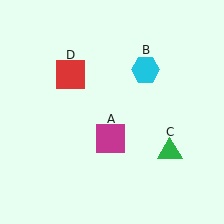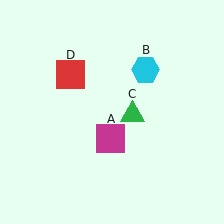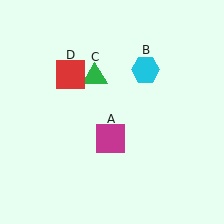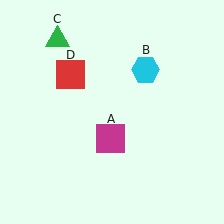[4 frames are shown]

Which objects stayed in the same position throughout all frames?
Magenta square (object A) and cyan hexagon (object B) and red square (object D) remained stationary.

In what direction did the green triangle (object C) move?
The green triangle (object C) moved up and to the left.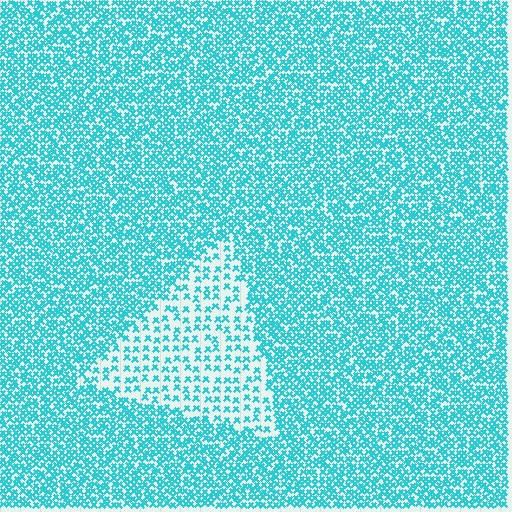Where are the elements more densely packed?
The elements are more densely packed outside the triangle boundary.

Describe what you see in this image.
The image contains small cyan elements arranged at two different densities. A triangle-shaped region is visible where the elements are less densely packed than the surrounding area.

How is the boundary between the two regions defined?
The boundary is defined by a change in element density (approximately 2.4x ratio). All elements are the same color, size, and shape.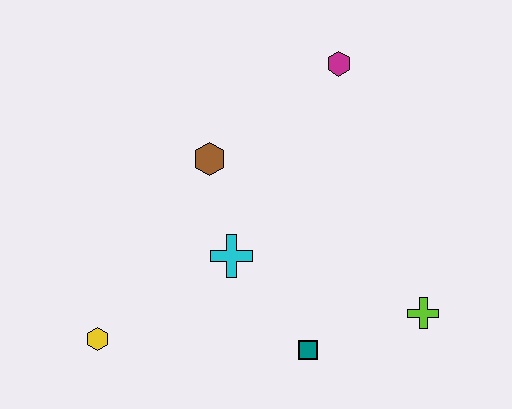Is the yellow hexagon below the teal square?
No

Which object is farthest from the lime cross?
The yellow hexagon is farthest from the lime cross.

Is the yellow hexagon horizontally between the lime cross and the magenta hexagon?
No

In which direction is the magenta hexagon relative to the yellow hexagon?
The magenta hexagon is above the yellow hexagon.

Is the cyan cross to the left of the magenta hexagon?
Yes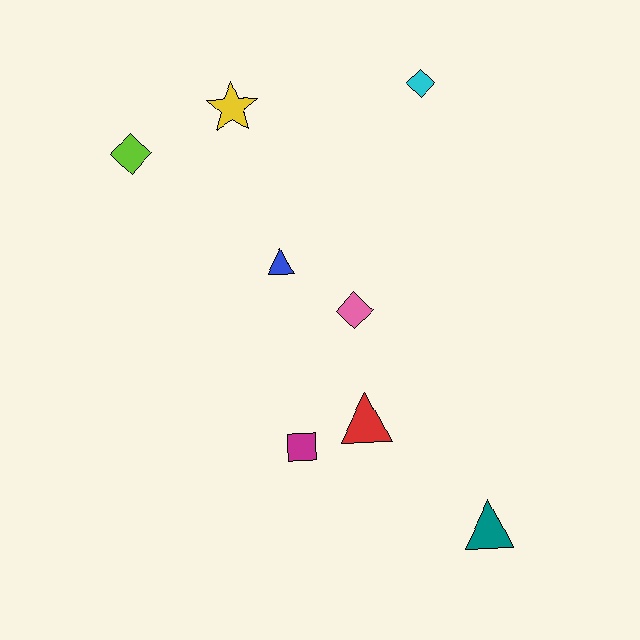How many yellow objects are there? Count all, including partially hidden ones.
There is 1 yellow object.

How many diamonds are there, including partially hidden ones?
There are 3 diamonds.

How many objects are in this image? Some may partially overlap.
There are 8 objects.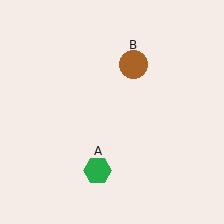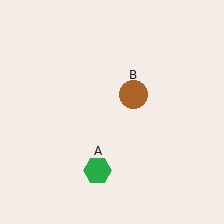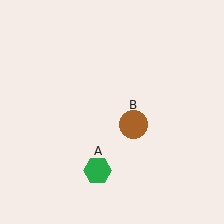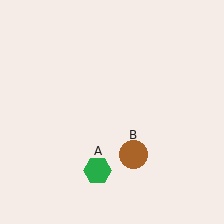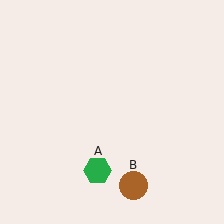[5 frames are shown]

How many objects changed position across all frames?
1 object changed position: brown circle (object B).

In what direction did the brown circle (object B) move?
The brown circle (object B) moved down.